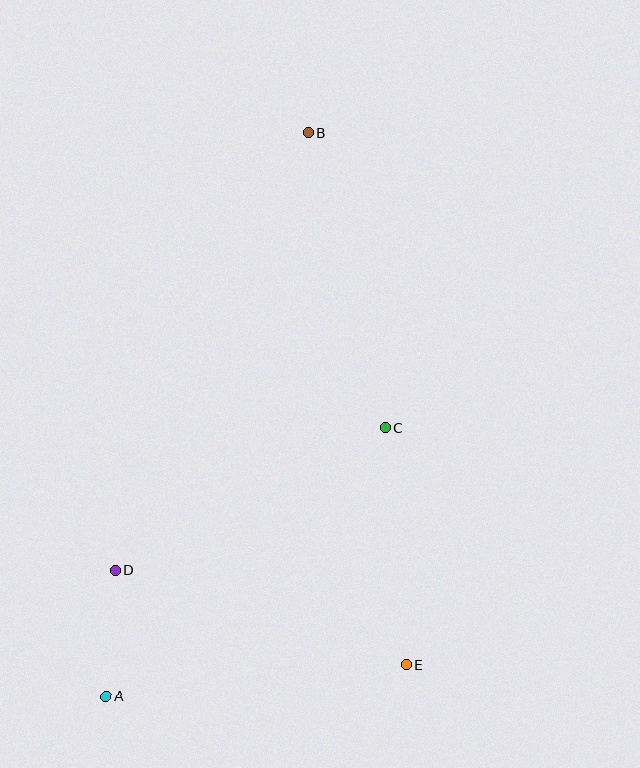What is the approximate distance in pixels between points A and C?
The distance between A and C is approximately 387 pixels.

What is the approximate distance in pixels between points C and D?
The distance between C and D is approximately 306 pixels.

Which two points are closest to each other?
Points A and D are closest to each other.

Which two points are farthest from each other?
Points A and B are farthest from each other.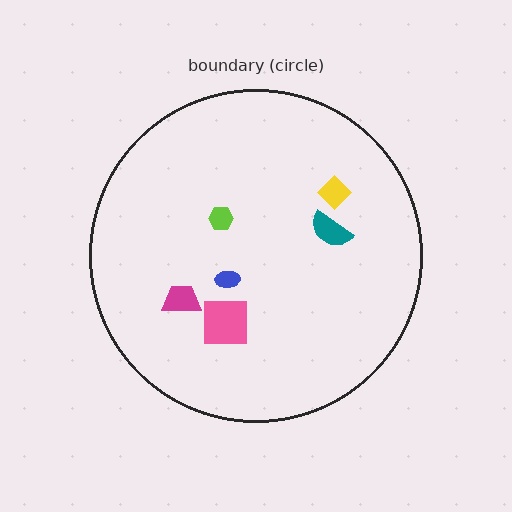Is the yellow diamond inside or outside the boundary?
Inside.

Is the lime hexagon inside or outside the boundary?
Inside.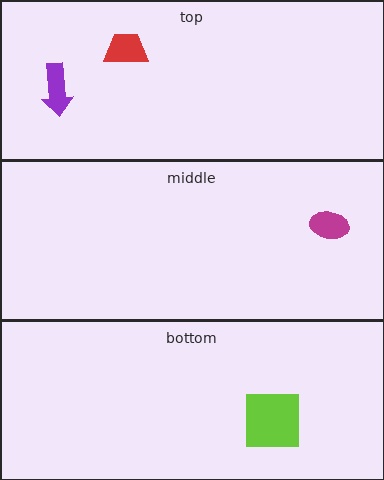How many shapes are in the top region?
2.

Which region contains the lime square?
The bottom region.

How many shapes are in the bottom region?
1.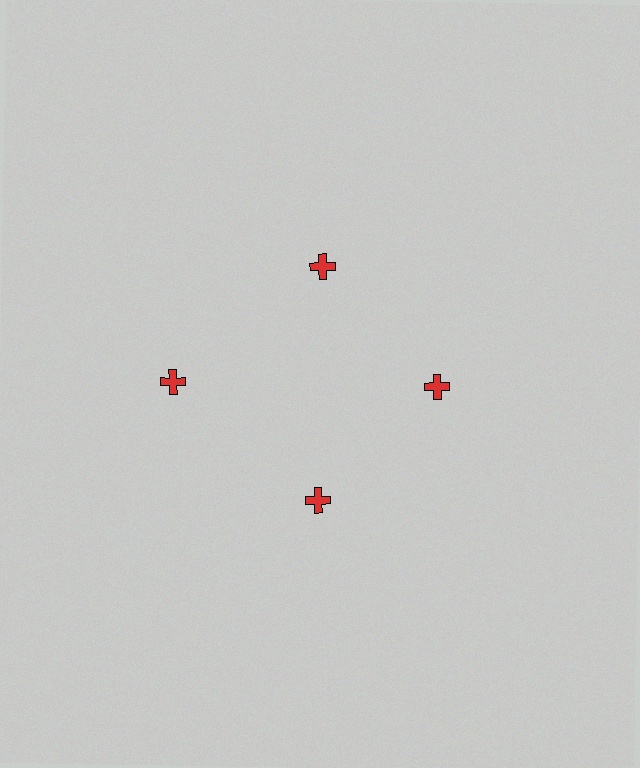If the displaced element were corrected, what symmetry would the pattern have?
It would have 4-fold rotational symmetry — the pattern would map onto itself every 90 degrees.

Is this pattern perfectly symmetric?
No. The 4 red crosses are arranged in a ring, but one element near the 9 o'clock position is pushed outward from the center, breaking the 4-fold rotational symmetry.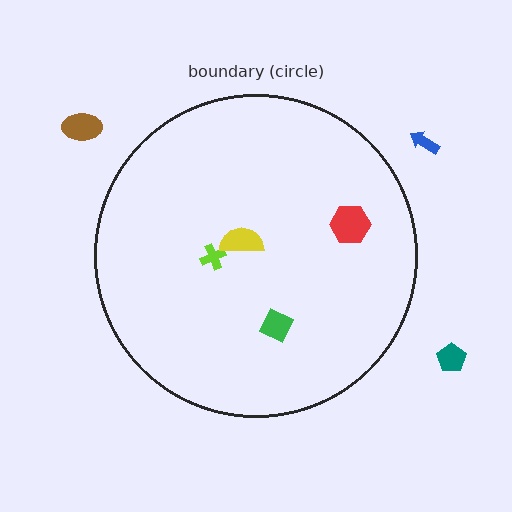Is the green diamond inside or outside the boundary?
Inside.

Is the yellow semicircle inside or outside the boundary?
Inside.